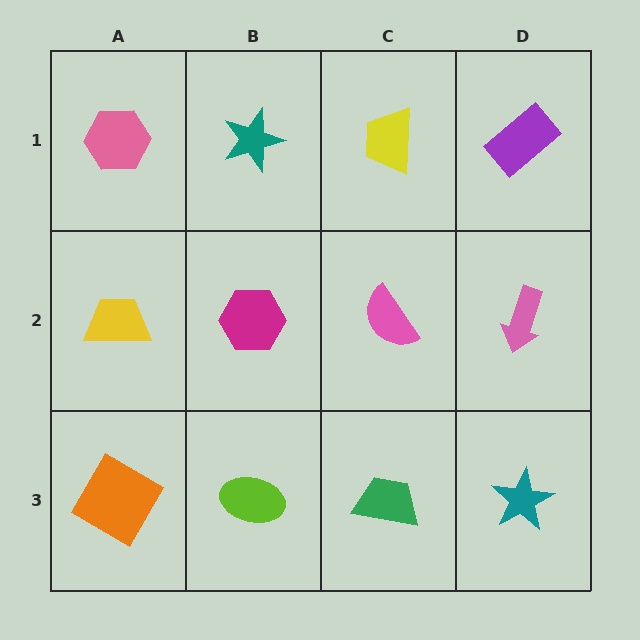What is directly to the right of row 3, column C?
A teal star.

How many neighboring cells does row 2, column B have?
4.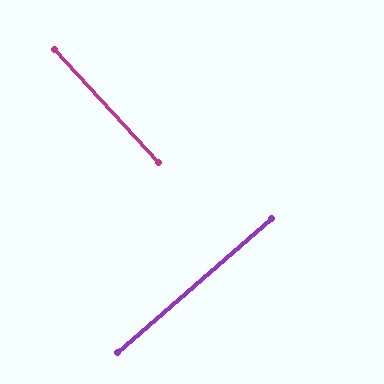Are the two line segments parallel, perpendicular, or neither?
Perpendicular — they meet at approximately 88°.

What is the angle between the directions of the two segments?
Approximately 88 degrees.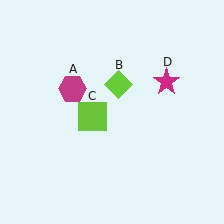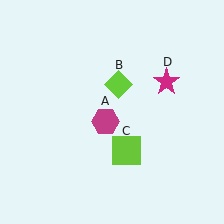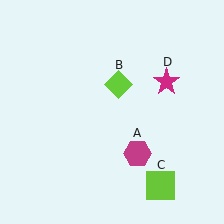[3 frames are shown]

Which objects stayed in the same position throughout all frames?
Lime diamond (object B) and magenta star (object D) remained stationary.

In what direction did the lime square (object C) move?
The lime square (object C) moved down and to the right.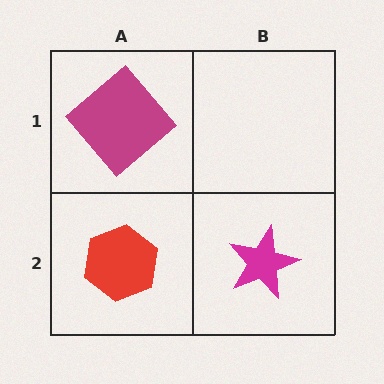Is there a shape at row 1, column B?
No, that cell is empty.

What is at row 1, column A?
A magenta diamond.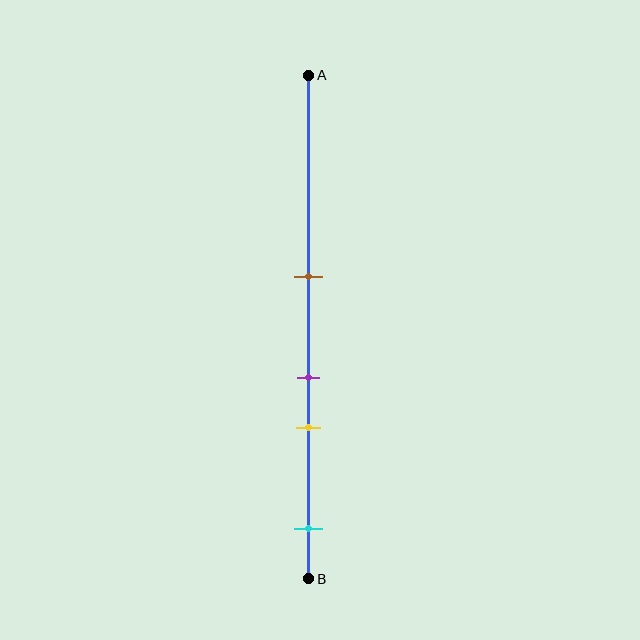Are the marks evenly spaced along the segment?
No, the marks are not evenly spaced.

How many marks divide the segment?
There are 4 marks dividing the segment.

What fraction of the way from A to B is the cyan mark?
The cyan mark is approximately 90% (0.9) of the way from A to B.